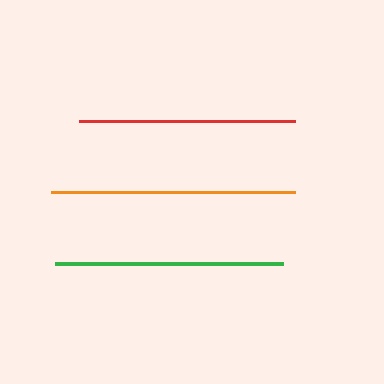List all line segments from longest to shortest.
From longest to shortest: orange, green, red.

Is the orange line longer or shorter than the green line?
The orange line is longer than the green line.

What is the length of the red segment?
The red segment is approximately 216 pixels long.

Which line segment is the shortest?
The red line is the shortest at approximately 216 pixels.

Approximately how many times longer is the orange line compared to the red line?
The orange line is approximately 1.1 times the length of the red line.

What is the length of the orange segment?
The orange segment is approximately 244 pixels long.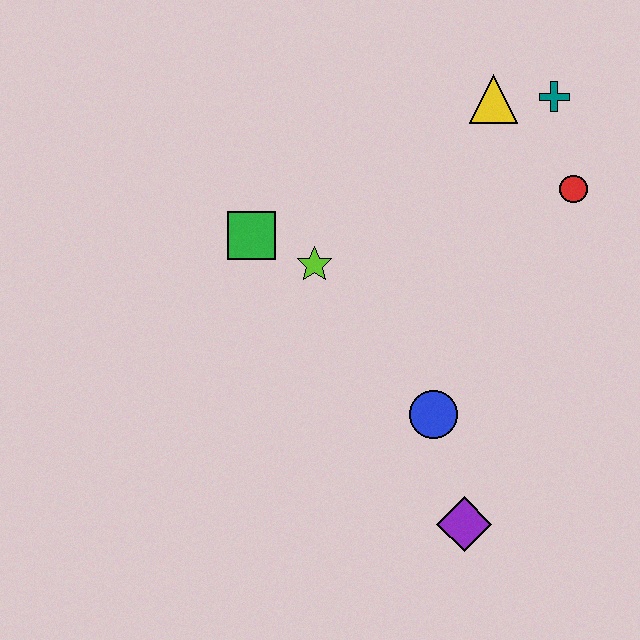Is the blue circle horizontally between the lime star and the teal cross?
Yes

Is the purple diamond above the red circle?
No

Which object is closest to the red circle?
The teal cross is closest to the red circle.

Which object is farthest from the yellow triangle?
The purple diamond is farthest from the yellow triangle.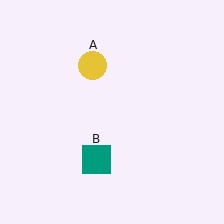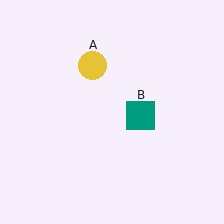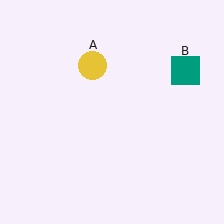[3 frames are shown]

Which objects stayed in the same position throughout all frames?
Yellow circle (object A) remained stationary.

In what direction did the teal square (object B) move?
The teal square (object B) moved up and to the right.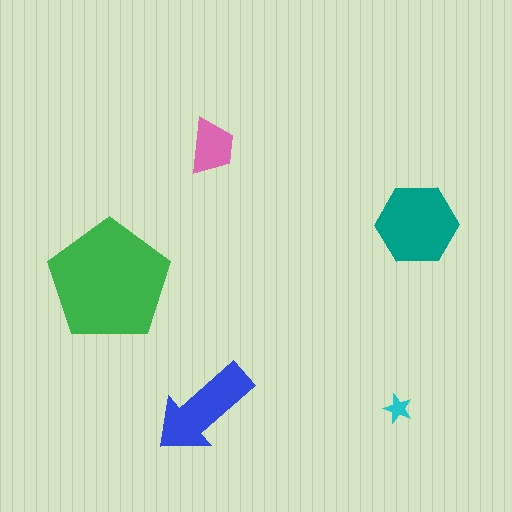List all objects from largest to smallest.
The green pentagon, the teal hexagon, the blue arrow, the pink trapezoid, the cyan star.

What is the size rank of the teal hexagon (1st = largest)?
2nd.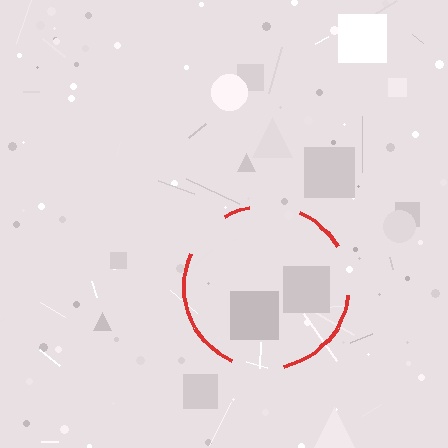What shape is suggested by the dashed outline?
The dashed outline suggests a circle.